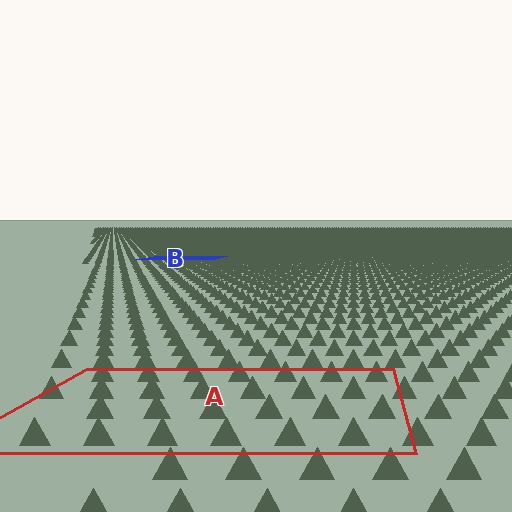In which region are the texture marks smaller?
The texture marks are smaller in region B, because it is farther away.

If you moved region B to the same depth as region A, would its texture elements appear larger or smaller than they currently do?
They would appear larger. At a closer depth, the same texture elements are projected at a bigger on-screen size.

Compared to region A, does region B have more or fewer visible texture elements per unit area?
Region B has more texture elements per unit area — they are packed more densely because it is farther away.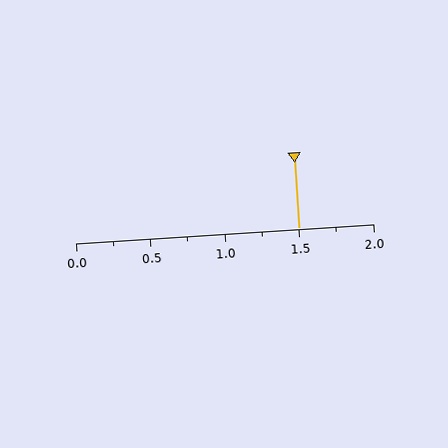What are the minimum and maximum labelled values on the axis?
The axis runs from 0.0 to 2.0.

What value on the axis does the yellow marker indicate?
The marker indicates approximately 1.5.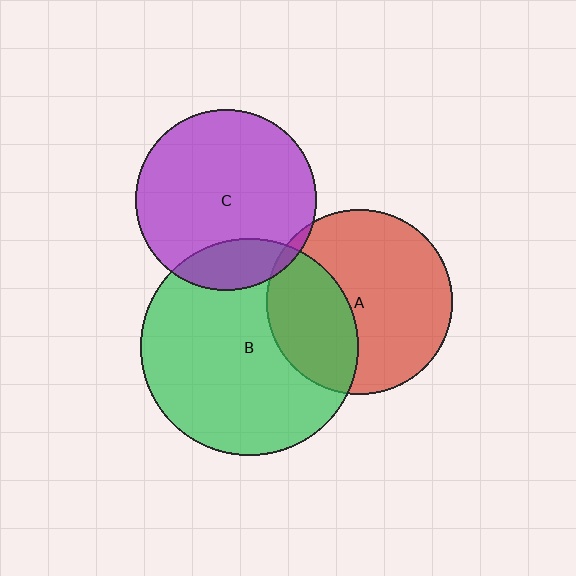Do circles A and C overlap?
Yes.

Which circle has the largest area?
Circle B (green).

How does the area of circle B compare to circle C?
Approximately 1.4 times.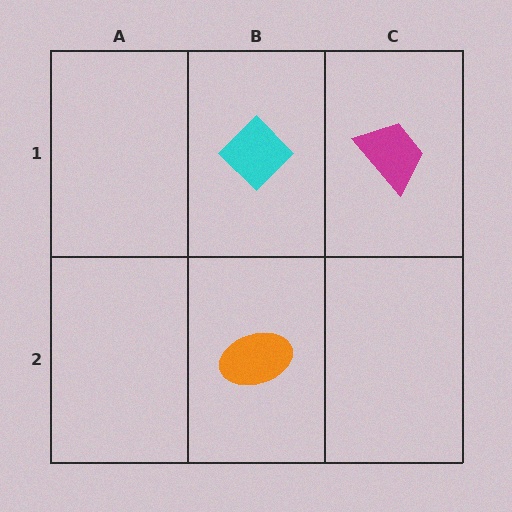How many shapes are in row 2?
1 shape.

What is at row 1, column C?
A magenta trapezoid.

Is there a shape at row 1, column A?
No, that cell is empty.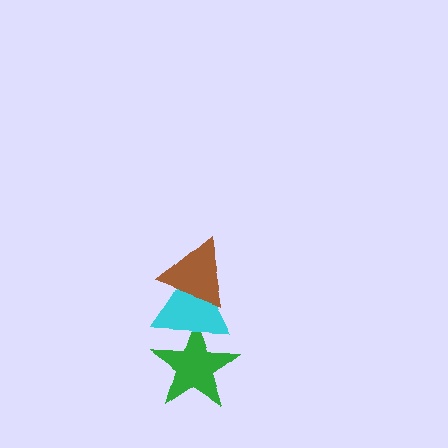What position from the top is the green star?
The green star is 3rd from the top.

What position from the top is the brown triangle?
The brown triangle is 1st from the top.